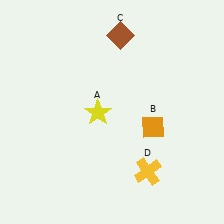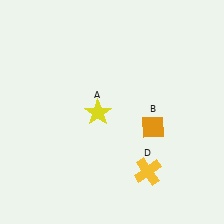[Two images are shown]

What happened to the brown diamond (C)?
The brown diamond (C) was removed in Image 2. It was in the top-right area of Image 1.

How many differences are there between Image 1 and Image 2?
There is 1 difference between the two images.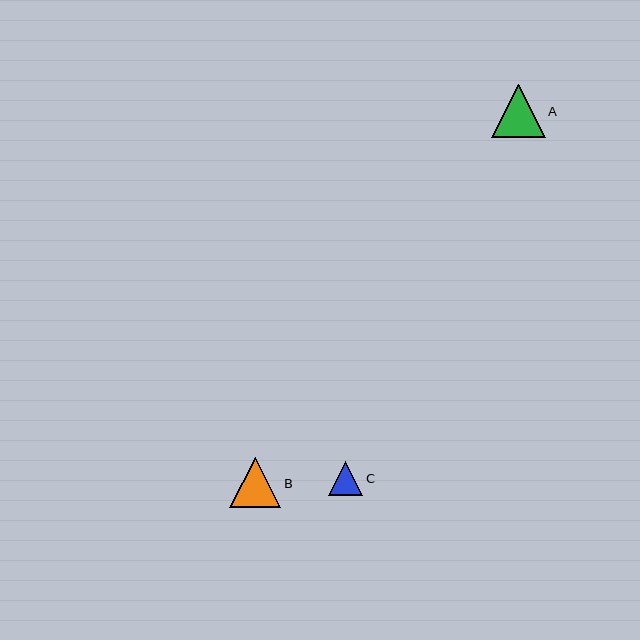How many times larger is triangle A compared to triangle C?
Triangle A is approximately 1.6 times the size of triangle C.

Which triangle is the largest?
Triangle A is the largest with a size of approximately 54 pixels.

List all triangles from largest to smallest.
From largest to smallest: A, B, C.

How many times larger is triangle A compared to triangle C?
Triangle A is approximately 1.6 times the size of triangle C.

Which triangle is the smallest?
Triangle C is the smallest with a size of approximately 34 pixels.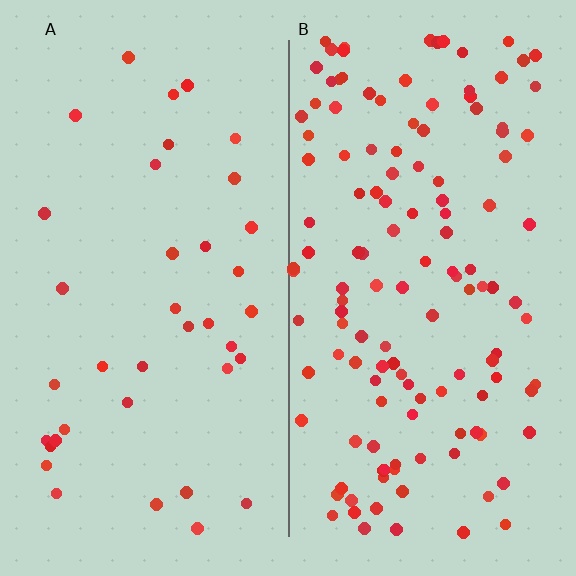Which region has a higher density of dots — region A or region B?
B (the right).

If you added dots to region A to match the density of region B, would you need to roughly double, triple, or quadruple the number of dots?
Approximately quadruple.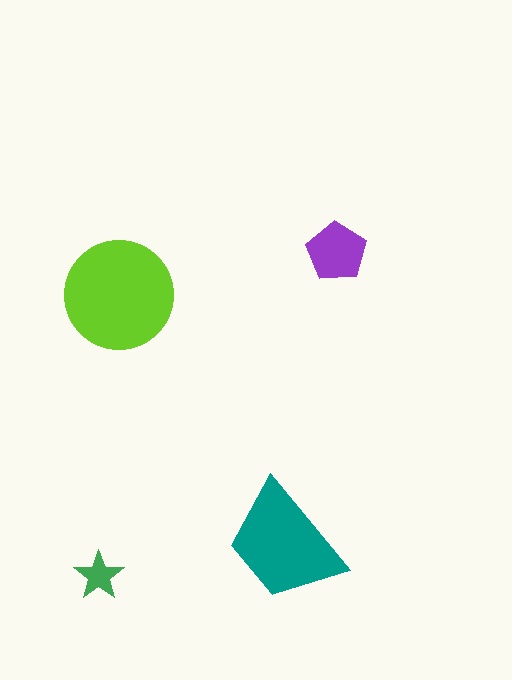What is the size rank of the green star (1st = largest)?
4th.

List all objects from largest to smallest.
The lime circle, the teal trapezoid, the purple pentagon, the green star.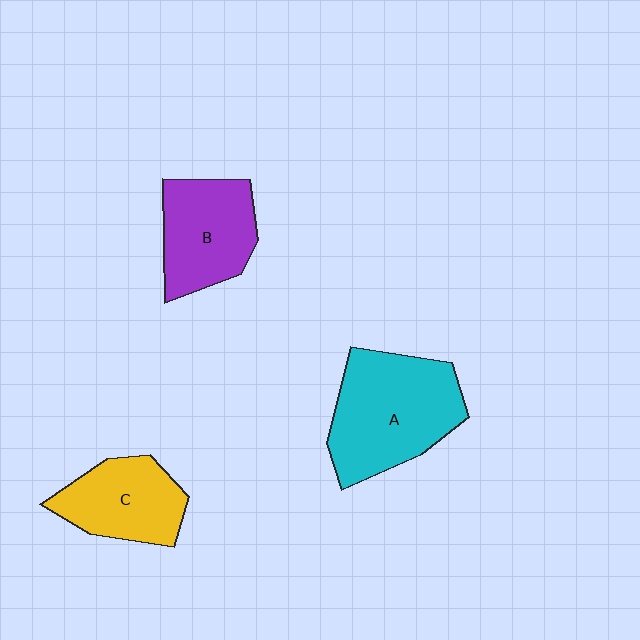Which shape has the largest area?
Shape A (cyan).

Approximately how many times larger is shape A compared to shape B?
Approximately 1.4 times.